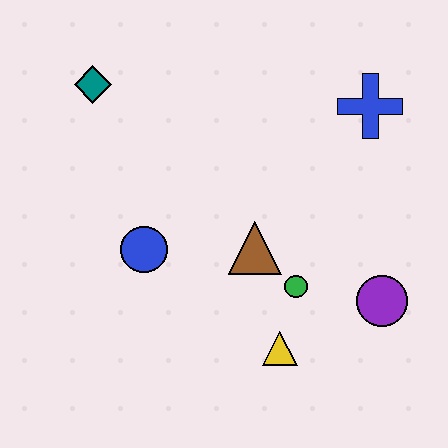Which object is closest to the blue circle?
The brown triangle is closest to the blue circle.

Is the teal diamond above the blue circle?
Yes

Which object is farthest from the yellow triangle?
The teal diamond is farthest from the yellow triangle.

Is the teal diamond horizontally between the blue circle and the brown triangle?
No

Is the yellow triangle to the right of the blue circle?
Yes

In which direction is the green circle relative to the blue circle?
The green circle is to the right of the blue circle.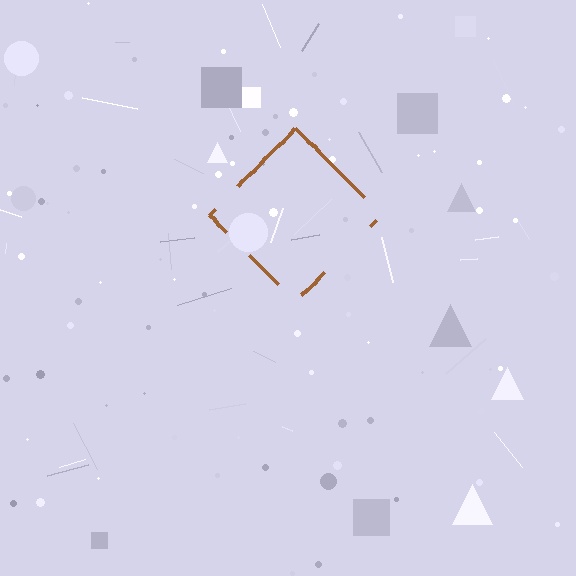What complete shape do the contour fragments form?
The contour fragments form a diamond.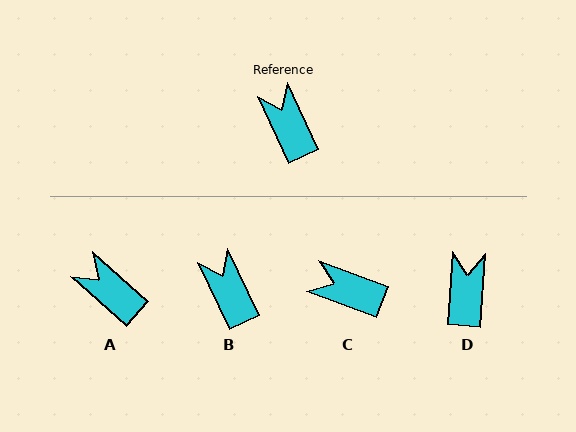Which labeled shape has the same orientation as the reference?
B.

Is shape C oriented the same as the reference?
No, it is off by about 44 degrees.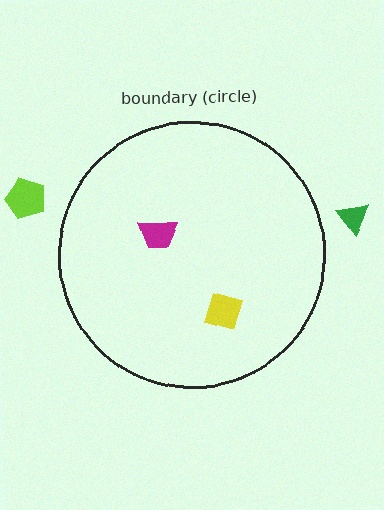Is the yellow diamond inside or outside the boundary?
Inside.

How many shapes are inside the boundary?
2 inside, 2 outside.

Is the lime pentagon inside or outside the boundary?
Outside.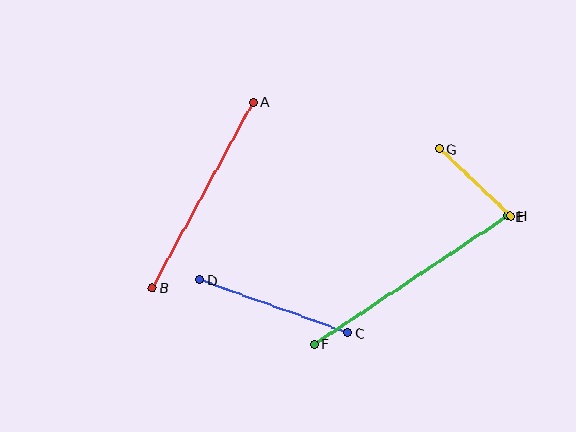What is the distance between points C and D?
The distance is approximately 158 pixels.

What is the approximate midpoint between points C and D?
The midpoint is at approximately (274, 306) pixels.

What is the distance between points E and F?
The distance is approximately 232 pixels.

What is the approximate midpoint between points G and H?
The midpoint is at approximately (475, 182) pixels.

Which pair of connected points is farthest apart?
Points E and F are farthest apart.